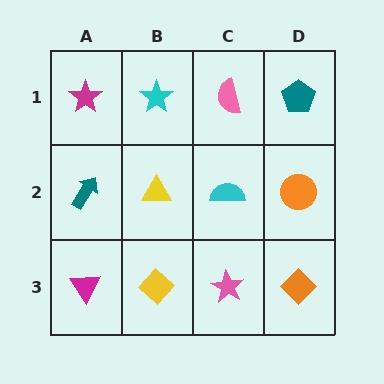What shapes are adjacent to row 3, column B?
A yellow triangle (row 2, column B), a magenta triangle (row 3, column A), a pink star (row 3, column C).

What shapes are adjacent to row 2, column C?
A pink semicircle (row 1, column C), a pink star (row 3, column C), a yellow triangle (row 2, column B), an orange circle (row 2, column D).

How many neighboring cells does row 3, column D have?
2.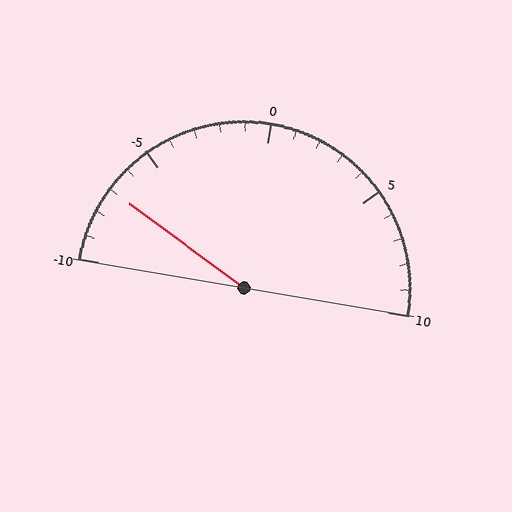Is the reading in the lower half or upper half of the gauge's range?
The reading is in the lower half of the range (-10 to 10).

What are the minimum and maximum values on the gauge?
The gauge ranges from -10 to 10.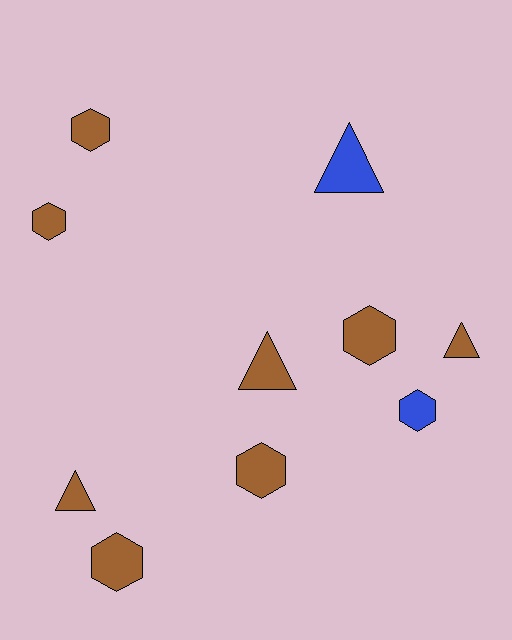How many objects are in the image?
There are 10 objects.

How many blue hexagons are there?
There is 1 blue hexagon.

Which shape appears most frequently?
Hexagon, with 6 objects.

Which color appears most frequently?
Brown, with 8 objects.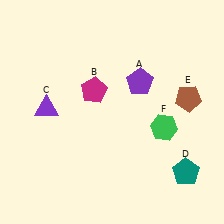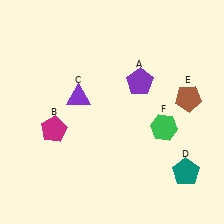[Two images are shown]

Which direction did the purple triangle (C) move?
The purple triangle (C) moved right.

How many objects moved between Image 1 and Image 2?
2 objects moved between the two images.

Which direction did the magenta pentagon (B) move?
The magenta pentagon (B) moved left.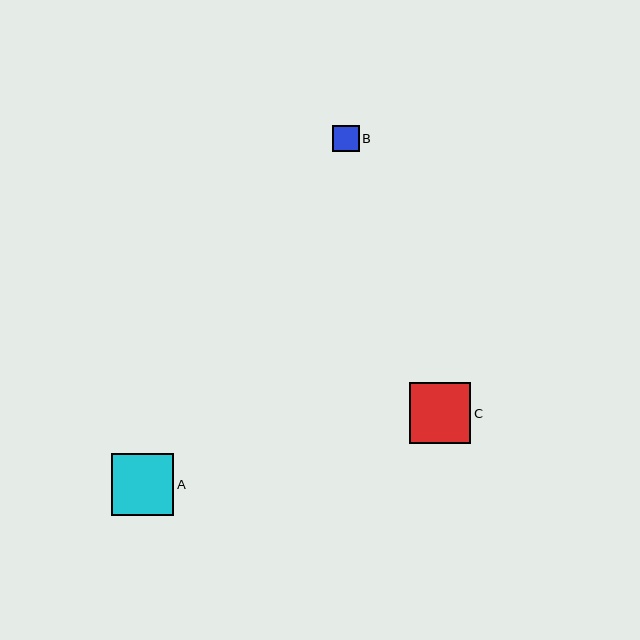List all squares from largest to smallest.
From largest to smallest: A, C, B.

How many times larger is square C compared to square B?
Square C is approximately 2.3 times the size of square B.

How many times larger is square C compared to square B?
Square C is approximately 2.3 times the size of square B.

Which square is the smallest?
Square B is the smallest with a size of approximately 26 pixels.